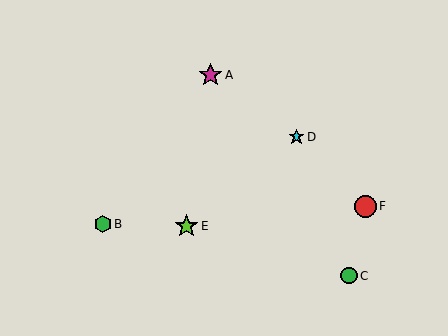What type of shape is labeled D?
Shape D is a cyan star.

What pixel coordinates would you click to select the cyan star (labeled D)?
Click at (297, 137) to select the cyan star D.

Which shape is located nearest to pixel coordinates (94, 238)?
The green hexagon (labeled B) at (103, 224) is nearest to that location.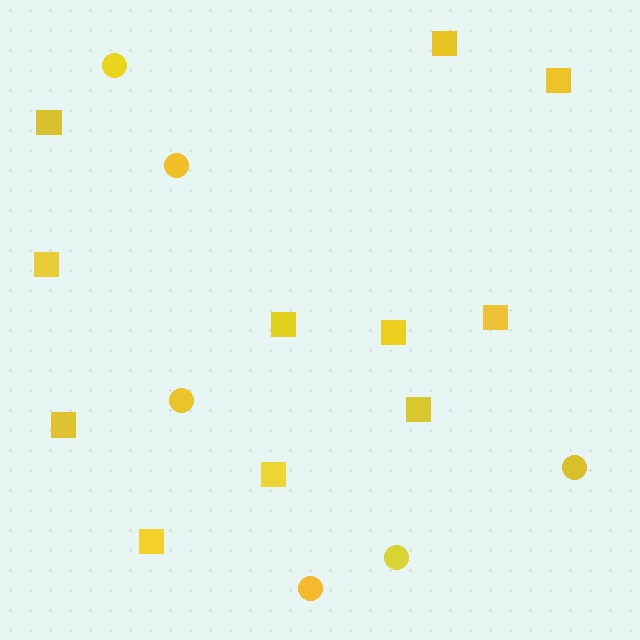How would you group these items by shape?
There are 2 groups: one group of circles (6) and one group of squares (11).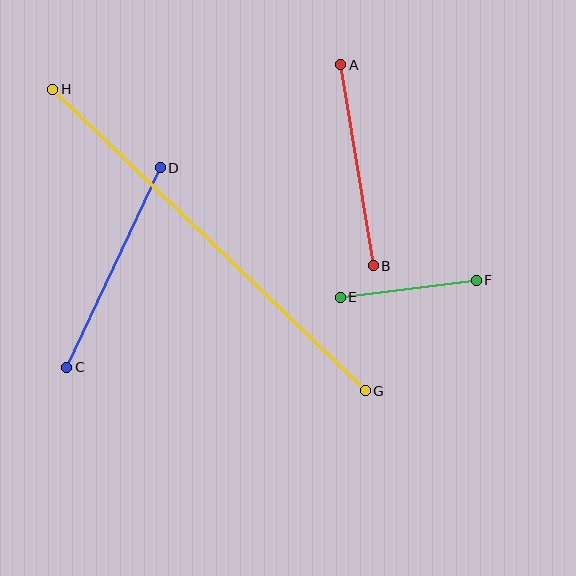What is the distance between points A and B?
The distance is approximately 204 pixels.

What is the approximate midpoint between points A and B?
The midpoint is at approximately (357, 165) pixels.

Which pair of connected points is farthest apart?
Points G and H are farthest apart.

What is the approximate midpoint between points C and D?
The midpoint is at approximately (114, 267) pixels.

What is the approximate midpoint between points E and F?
The midpoint is at approximately (408, 289) pixels.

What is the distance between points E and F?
The distance is approximately 137 pixels.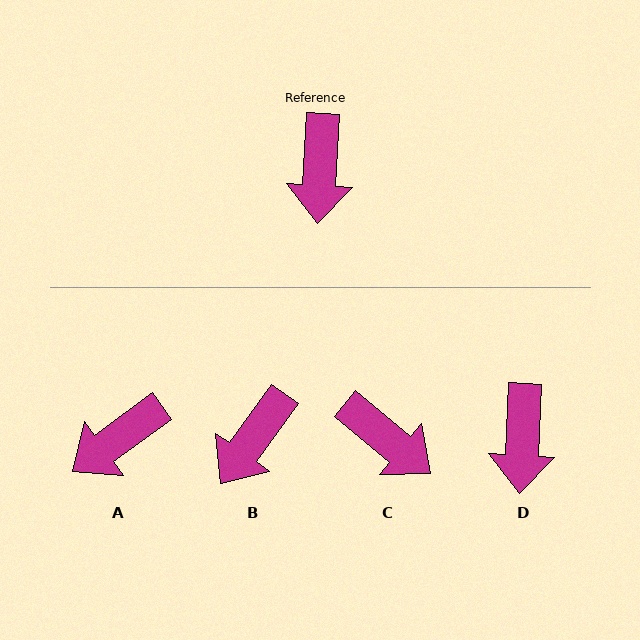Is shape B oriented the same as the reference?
No, it is off by about 33 degrees.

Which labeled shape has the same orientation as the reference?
D.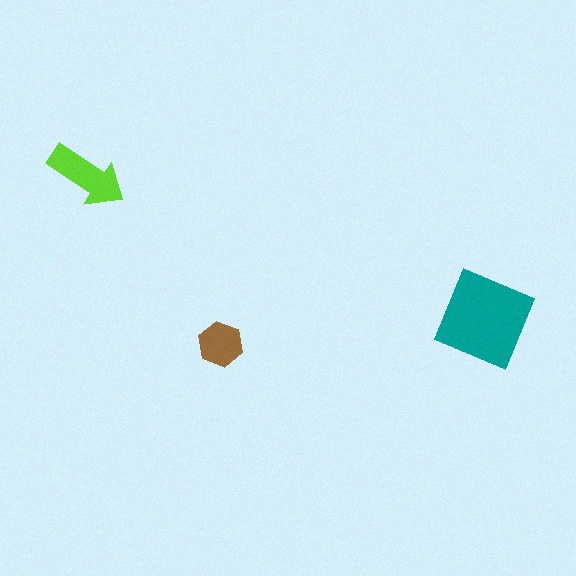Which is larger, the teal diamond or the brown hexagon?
The teal diamond.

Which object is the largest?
The teal diamond.